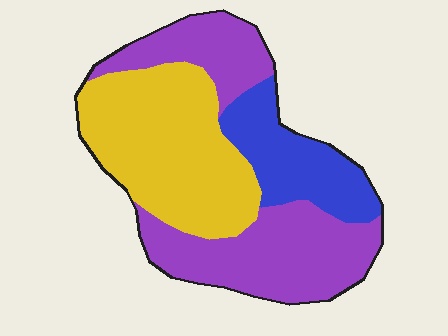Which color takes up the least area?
Blue, at roughly 20%.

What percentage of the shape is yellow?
Yellow covers around 40% of the shape.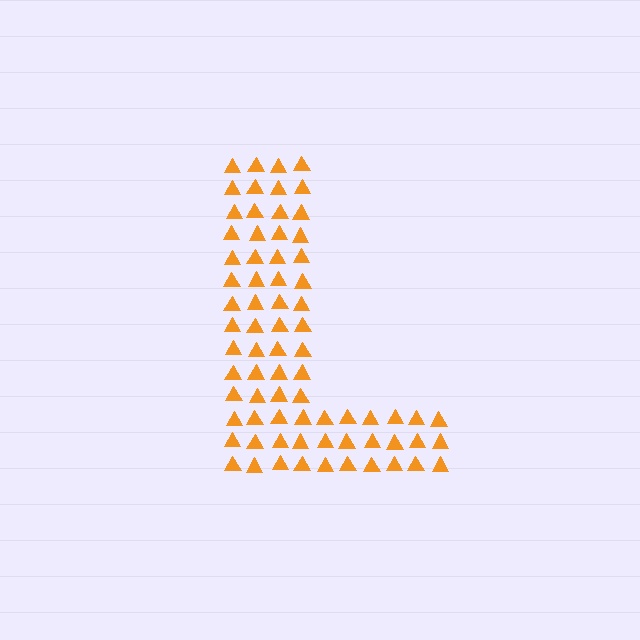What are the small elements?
The small elements are triangles.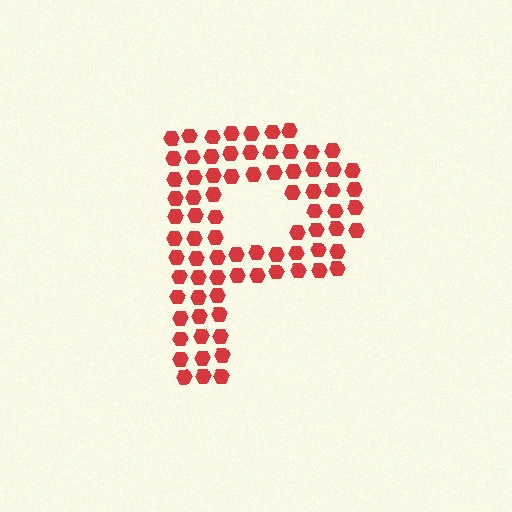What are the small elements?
The small elements are hexagons.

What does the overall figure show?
The overall figure shows the letter P.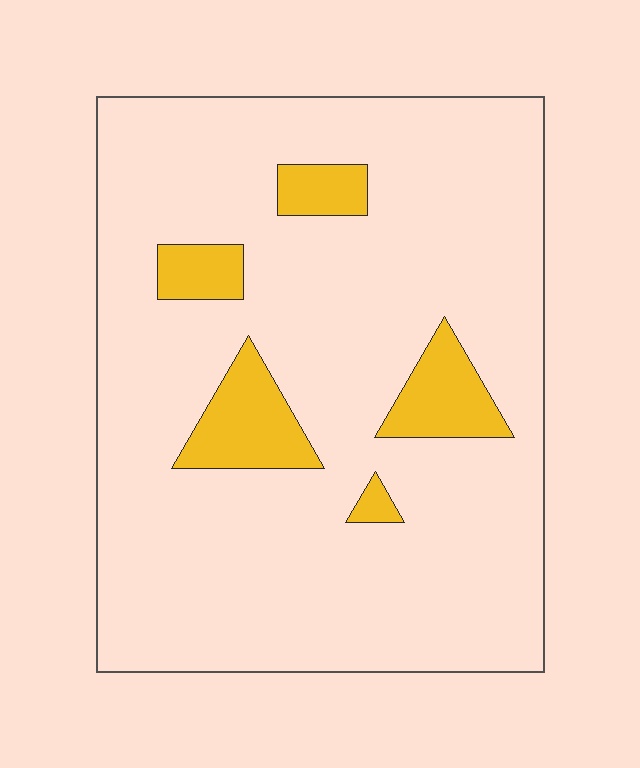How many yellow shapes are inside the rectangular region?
5.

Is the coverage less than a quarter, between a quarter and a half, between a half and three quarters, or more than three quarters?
Less than a quarter.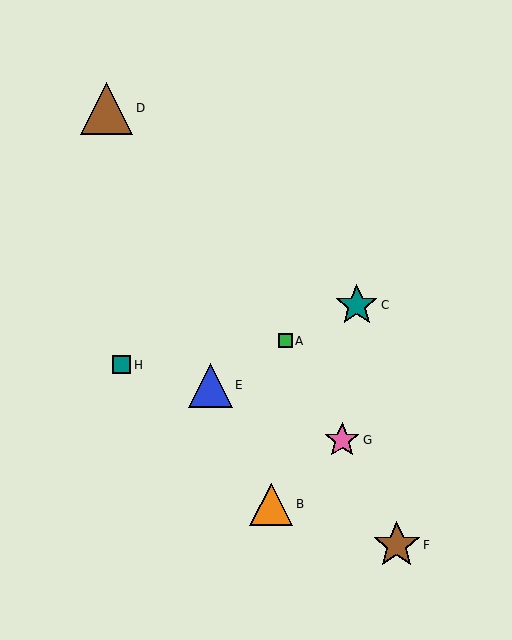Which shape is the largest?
The brown triangle (labeled D) is the largest.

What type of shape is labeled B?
Shape B is an orange triangle.